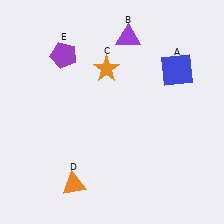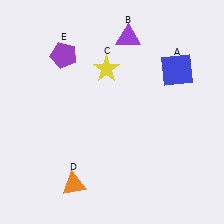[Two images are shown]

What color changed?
The star (C) changed from orange in Image 1 to yellow in Image 2.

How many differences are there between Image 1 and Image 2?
There is 1 difference between the two images.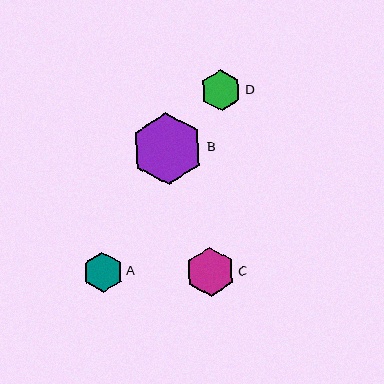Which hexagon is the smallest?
Hexagon D is the smallest with a size of approximately 41 pixels.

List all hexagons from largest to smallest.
From largest to smallest: B, C, A, D.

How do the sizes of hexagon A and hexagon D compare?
Hexagon A and hexagon D are approximately the same size.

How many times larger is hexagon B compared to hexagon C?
Hexagon B is approximately 1.5 times the size of hexagon C.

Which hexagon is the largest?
Hexagon B is the largest with a size of approximately 72 pixels.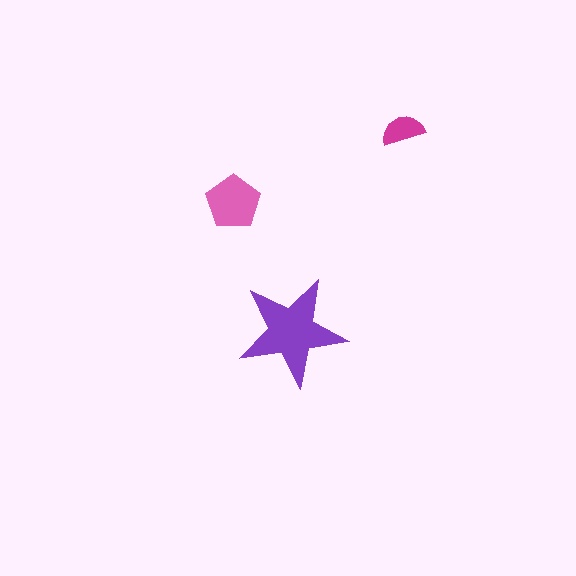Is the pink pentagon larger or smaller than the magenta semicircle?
Larger.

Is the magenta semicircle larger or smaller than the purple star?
Smaller.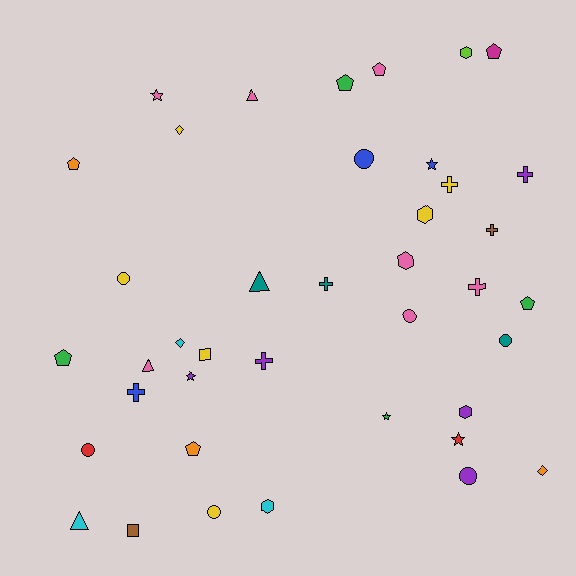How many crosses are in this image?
There are 7 crosses.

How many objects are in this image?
There are 40 objects.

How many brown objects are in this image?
There are 2 brown objects.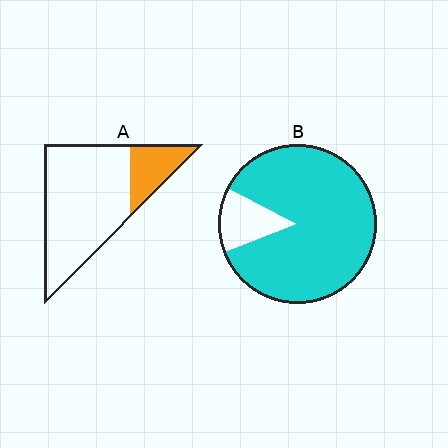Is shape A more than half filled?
No.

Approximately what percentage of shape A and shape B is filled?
A is approximately 20% and B is approximately 85%.